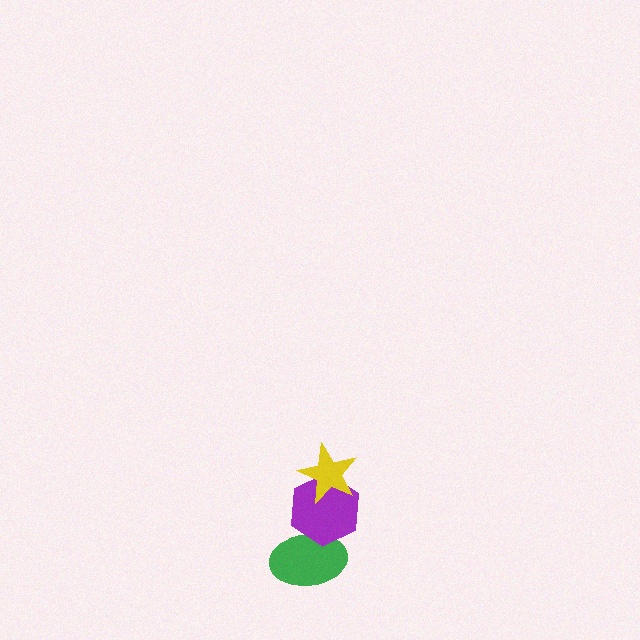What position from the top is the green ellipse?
The green ellipse is 3rd from the top.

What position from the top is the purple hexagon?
The purple hexagon is 2nd from the top.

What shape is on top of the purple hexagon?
The yellow star is on top of the purple hexagon.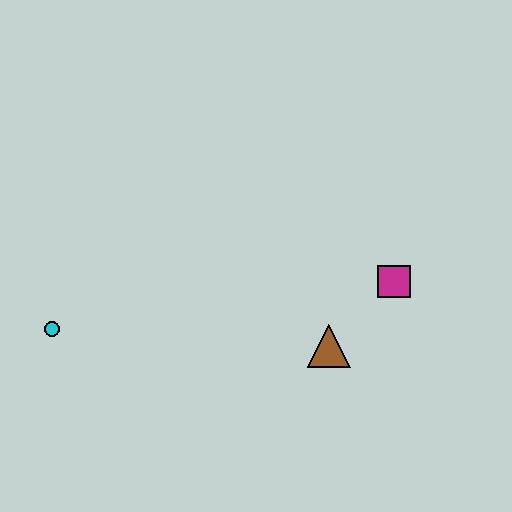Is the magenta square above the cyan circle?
Yes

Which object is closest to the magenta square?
The brown triangle is closest to the magenta square.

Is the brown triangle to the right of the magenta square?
No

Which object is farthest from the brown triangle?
The cyan circle is farthest from the brown triangle.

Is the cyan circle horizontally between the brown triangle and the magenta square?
No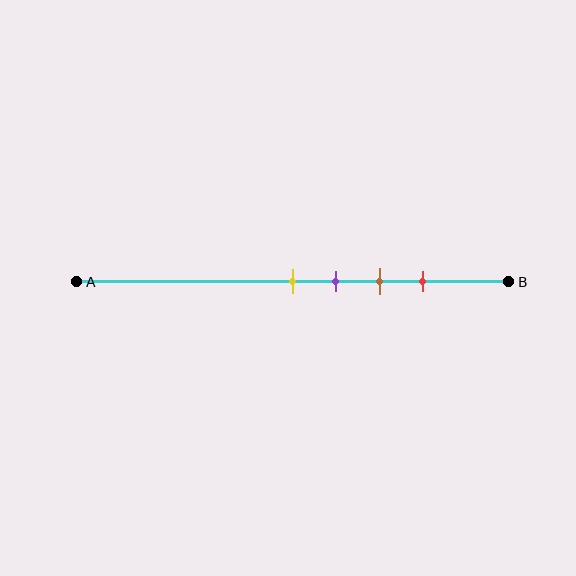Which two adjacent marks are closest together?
The yellow and purple marks are the closest adjacent pair.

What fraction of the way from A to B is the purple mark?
The purple mark is approximately 60% (0.6) of the way from A to B.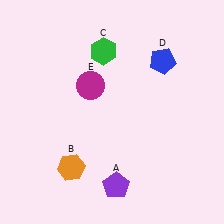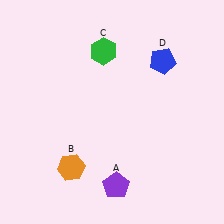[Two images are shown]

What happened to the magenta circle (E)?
The magenta circle (E) was removed in Image 2. It was in the top-left area of Image 1.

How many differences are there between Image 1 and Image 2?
There is 1 difference between the two images.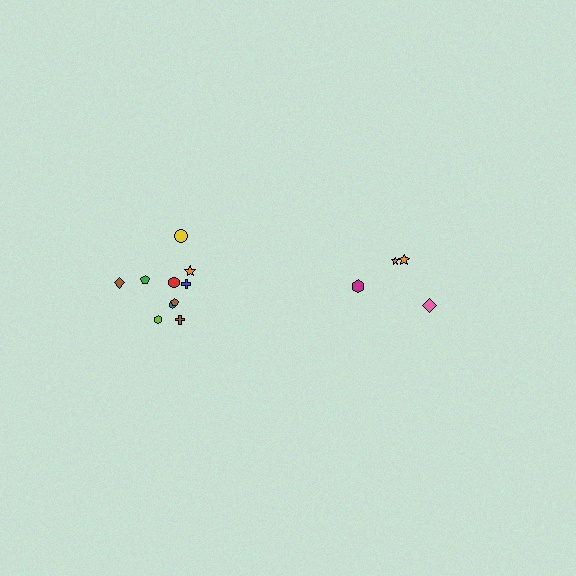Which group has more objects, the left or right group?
The left group.